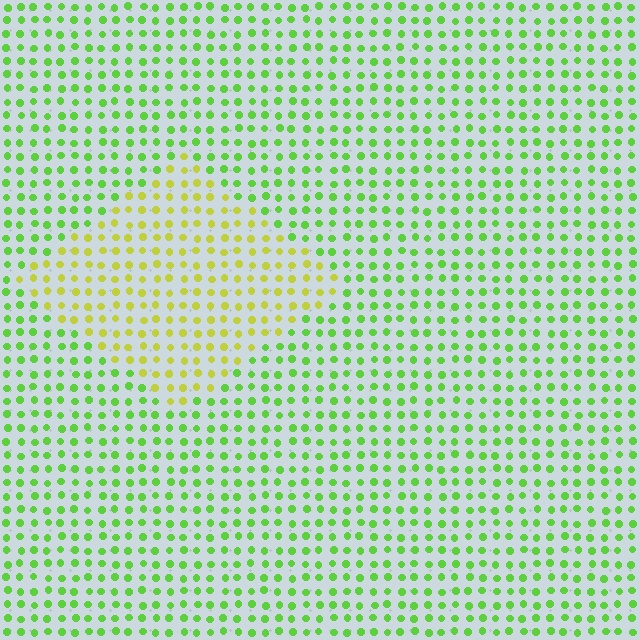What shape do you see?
I see a diamond.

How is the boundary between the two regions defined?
The boundary is defined purely by a slight shift in hue (about 41 degrees). Spacing, size, and orientation are identical on both sides.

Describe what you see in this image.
The image is filled with small lime elements in a uniform arrangement. A diamond-shaped region is visible where the elements are tinted to a slightly different hue, forming a subtle color boundary.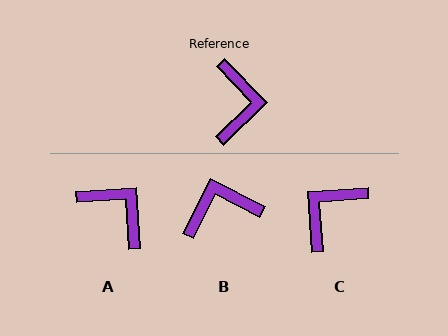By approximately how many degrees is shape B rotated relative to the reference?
Approximately 109 degrees counter-clockwise.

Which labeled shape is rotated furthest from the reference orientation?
C, about 141 degrees away.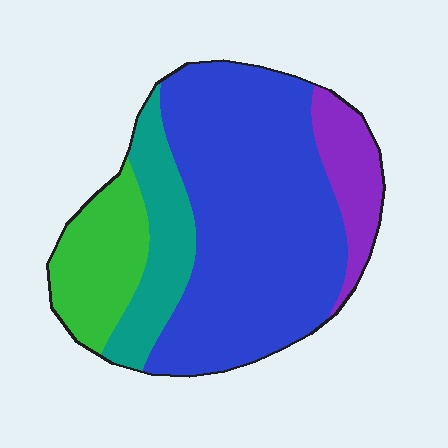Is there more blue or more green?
Blue.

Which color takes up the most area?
Blue, at roughly 60%.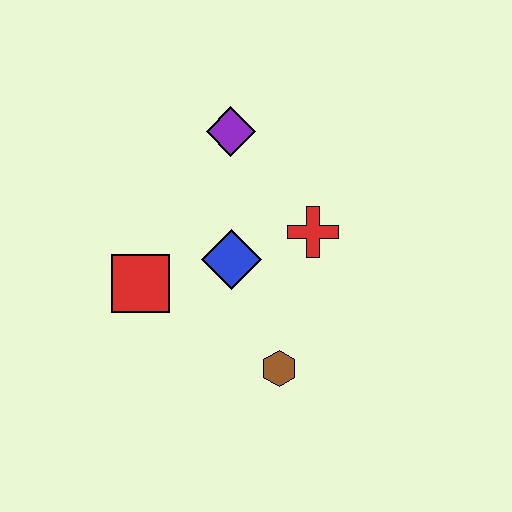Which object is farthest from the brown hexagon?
The purple diamond is farthest from the brown hexagon.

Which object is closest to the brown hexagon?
The blue diamond is closest to the brown hexagon.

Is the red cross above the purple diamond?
No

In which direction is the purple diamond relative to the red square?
The purple diamond is above the red square.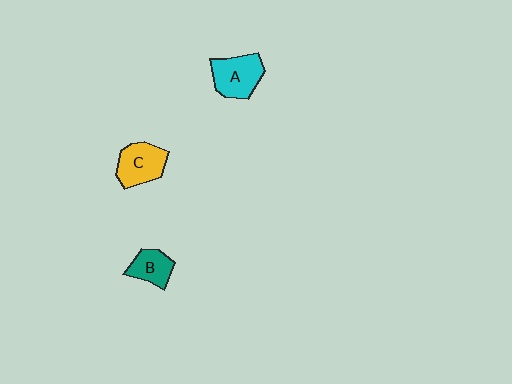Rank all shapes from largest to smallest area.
From largest to smallest: A (cyan), C (yellow), B (teal).